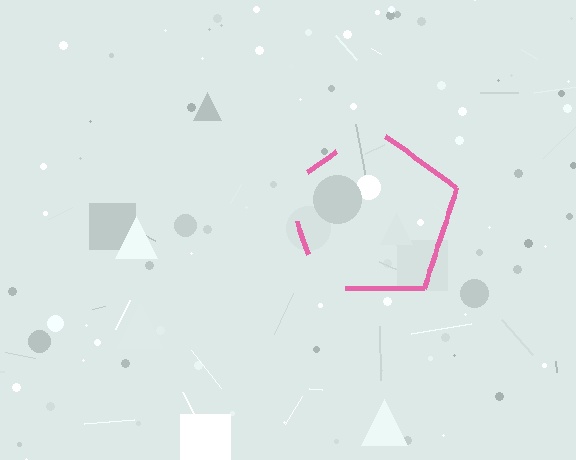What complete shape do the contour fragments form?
The contour fragments form a pentagon.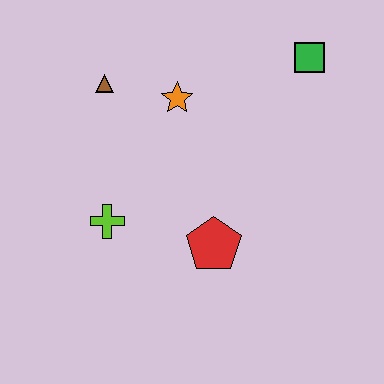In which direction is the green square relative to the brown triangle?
The green square is to the right of the brown triangle.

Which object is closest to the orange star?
The brown triangle is closest to the orange star.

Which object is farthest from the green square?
The lime cross is farthest from the green square.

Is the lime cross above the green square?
No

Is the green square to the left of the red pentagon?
No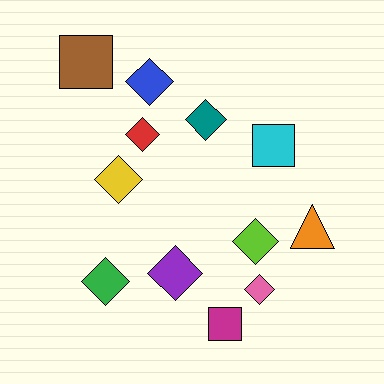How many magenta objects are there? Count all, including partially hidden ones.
There is 1 magenta object.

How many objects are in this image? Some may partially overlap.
There are 12 objects.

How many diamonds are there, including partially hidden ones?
There are 8 diamonds.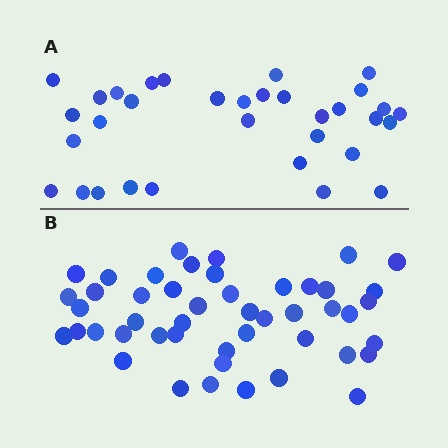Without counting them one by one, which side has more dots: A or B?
Region B (the bottom region) has more dots.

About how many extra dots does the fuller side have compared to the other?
Region B has approximately 15 more dots than region A.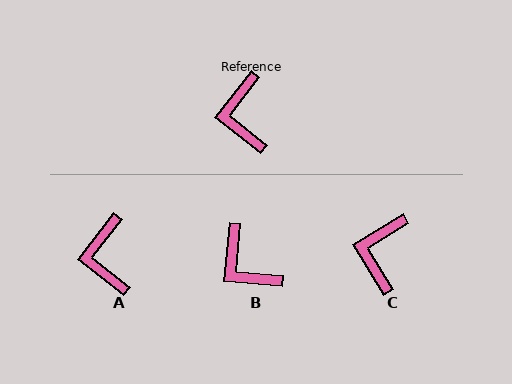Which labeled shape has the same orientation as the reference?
A.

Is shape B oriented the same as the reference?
No, it is off by about 33 degrees.